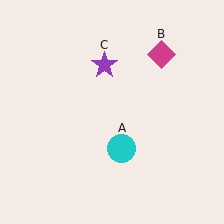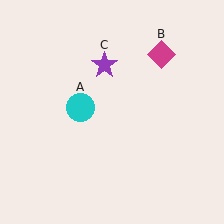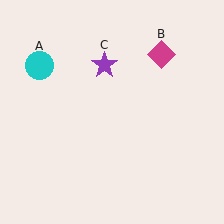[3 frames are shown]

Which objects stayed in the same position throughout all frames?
Magenta diamond (object B) and purple star (object C) remained stationary.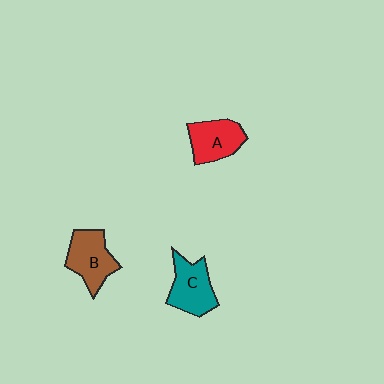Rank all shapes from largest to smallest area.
From largest to smallest: B (brown), C (teal), A (red).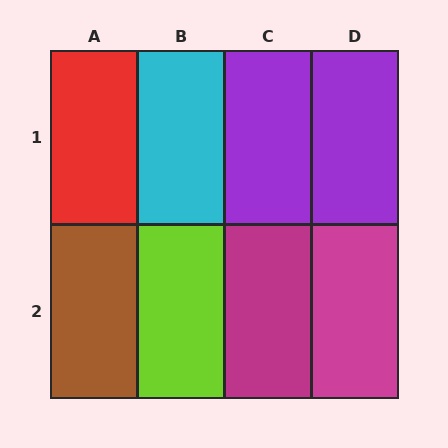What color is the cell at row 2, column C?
Magenta.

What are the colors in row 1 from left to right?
Red, cyan, purple, purple.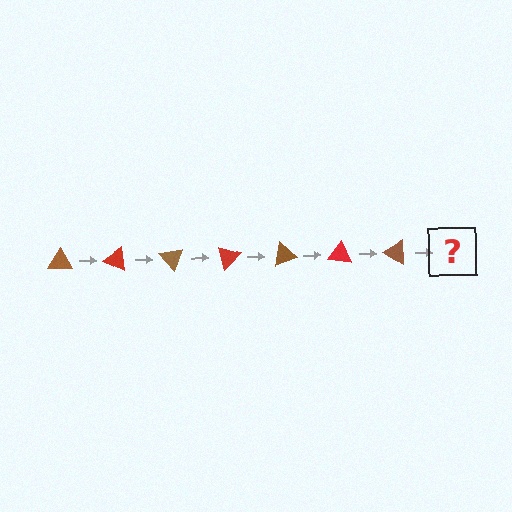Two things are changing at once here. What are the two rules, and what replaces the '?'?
The two rules are that it rotates 25 degrees each step and the color cycles through brown and red. The '?' should be a red triangle, rotated 175 degrees from the start.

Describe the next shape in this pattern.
It should be a red triangle, rotated 175 degrees from the start.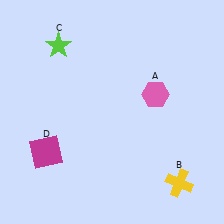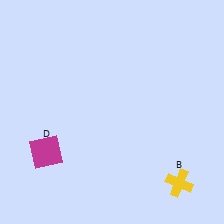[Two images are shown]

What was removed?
The lime star (C), the pink hexagon (A) were removed in Image 2.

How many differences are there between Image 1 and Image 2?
There are 2 differences between the two images.